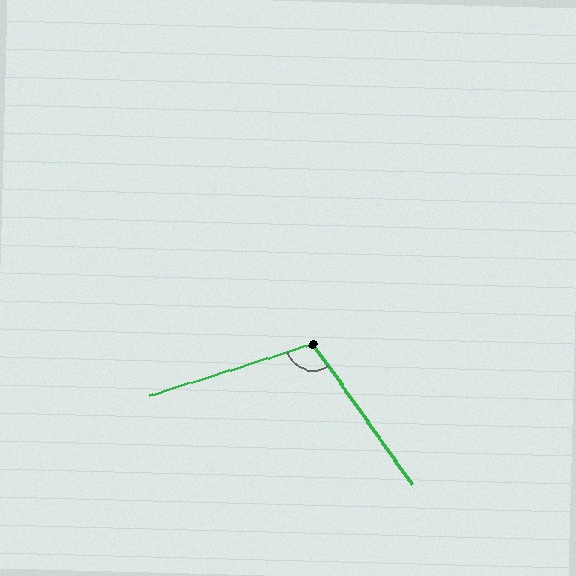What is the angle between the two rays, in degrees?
Approximately 107 degrees.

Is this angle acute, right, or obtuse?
It is obtuse.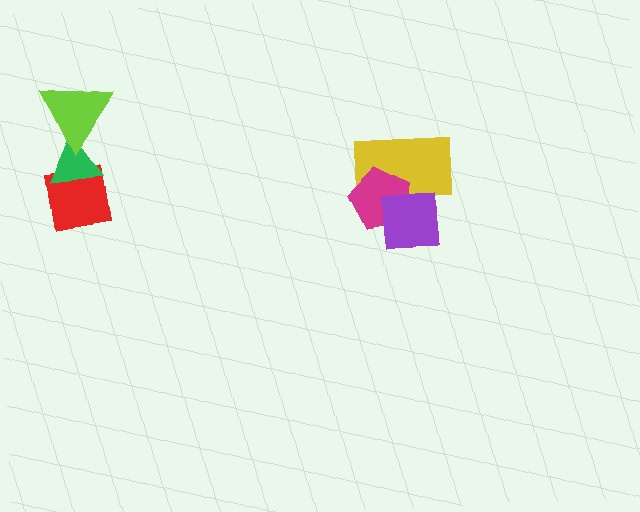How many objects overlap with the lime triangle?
1 object overlaps with the lime triangle.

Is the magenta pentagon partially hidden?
Yes, it is partially covered by another shape.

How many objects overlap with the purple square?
2 objects overlap with the purple square.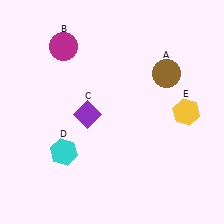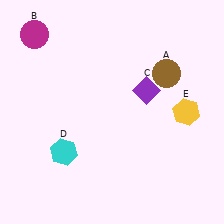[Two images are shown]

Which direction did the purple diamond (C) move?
The purple diamond (C) moved right.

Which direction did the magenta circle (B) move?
The magenta circle (B) moved left.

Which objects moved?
The objects that moved are: the magenta circle (B), the purple diamond (C).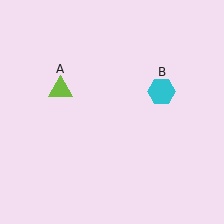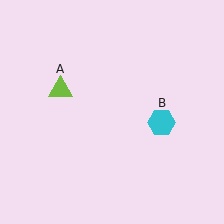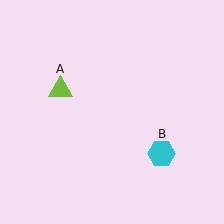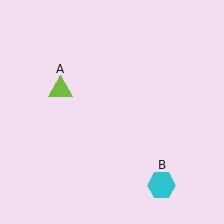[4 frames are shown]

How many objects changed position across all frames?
1 object changed position: cyan hexagon (object B).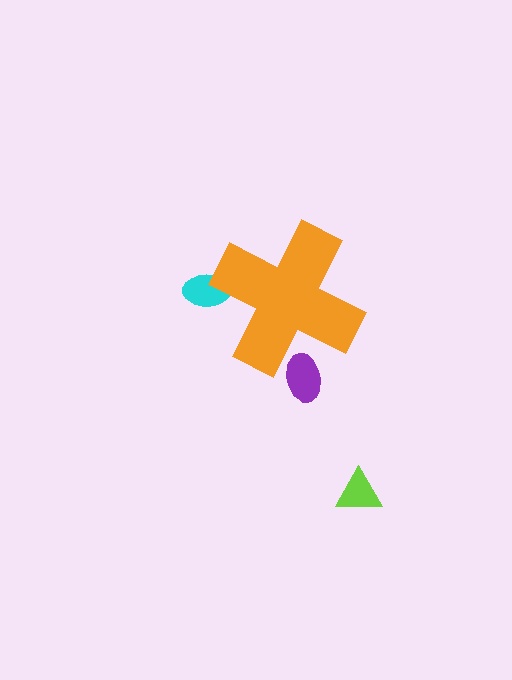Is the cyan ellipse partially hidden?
Yes, the cyan ellipse is partially hidden behind the orange cross.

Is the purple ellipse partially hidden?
Yes, the purple ellipse is partially hidden behind the orange cross.